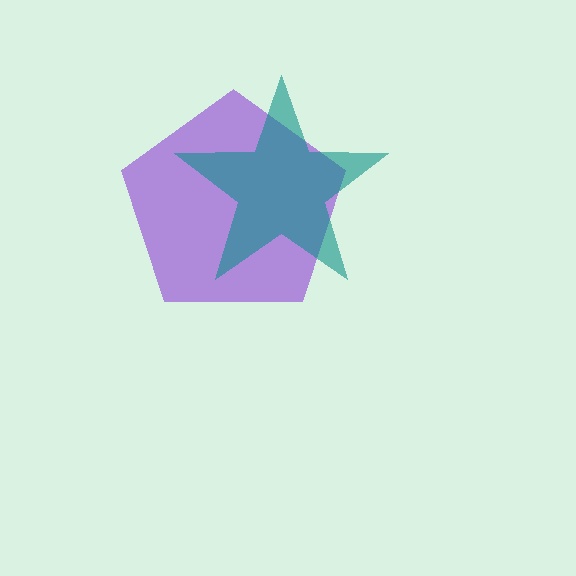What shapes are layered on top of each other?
The layered shapes are: a purple pentagon, a teal star.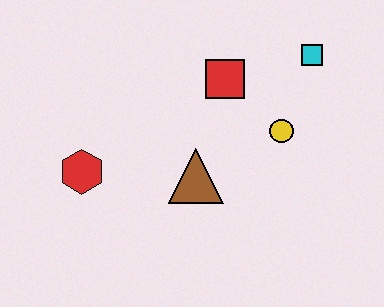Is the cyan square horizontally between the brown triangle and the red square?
No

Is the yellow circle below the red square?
Yes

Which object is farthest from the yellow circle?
The red hexagon is farthest from the yellow circle.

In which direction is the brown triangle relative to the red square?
The brown triangle is below the red square.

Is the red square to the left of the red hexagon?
No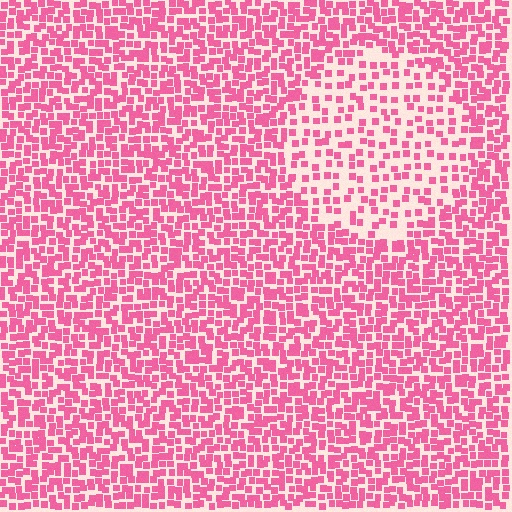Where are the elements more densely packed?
The elements are more densely packed outside the circle boundary.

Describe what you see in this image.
The image contains small pink elements arranged at two different densities. A circle-shaped region is visible where the elements are less densely packed than the surrounding area.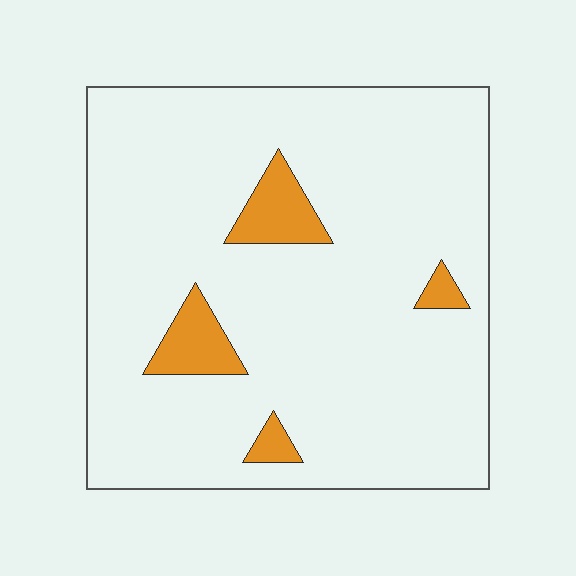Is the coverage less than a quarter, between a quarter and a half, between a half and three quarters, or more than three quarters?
Less than a quarter.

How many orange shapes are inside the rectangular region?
4.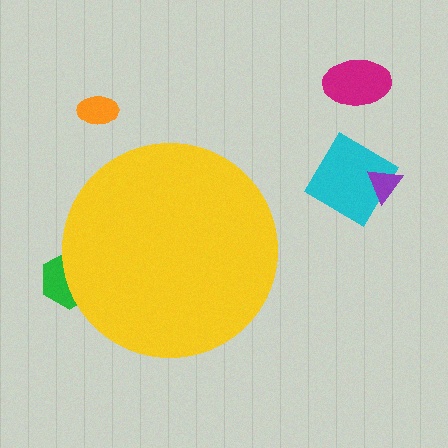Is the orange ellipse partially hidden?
No, the orange ellipse is fully visible.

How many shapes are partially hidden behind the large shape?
1 shape is partially hidden.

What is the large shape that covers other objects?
A yellow circle.